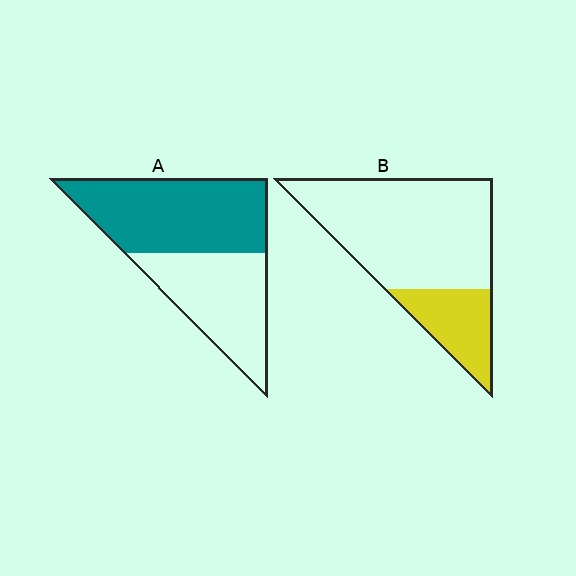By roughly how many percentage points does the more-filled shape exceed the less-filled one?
By roughly 30 percentage points (A over B).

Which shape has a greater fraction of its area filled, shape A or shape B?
Shape A.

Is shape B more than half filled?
No.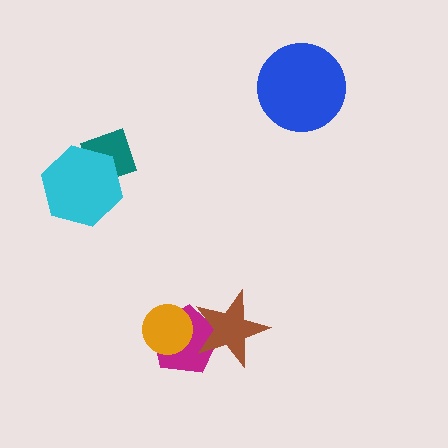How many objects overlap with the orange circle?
1 object overlaps with the orange circle.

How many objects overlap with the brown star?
1 object overlaps with the brown star.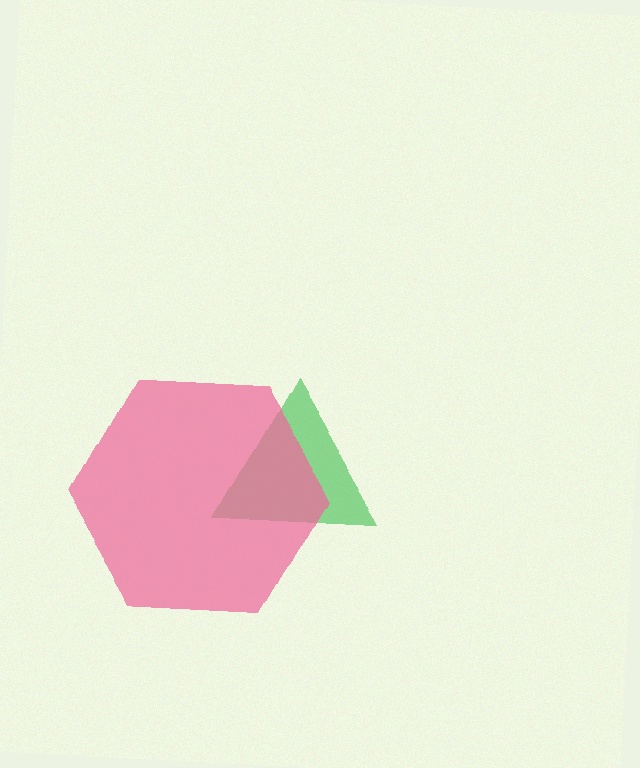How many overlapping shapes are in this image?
There are 2 overlapping shapes in the image.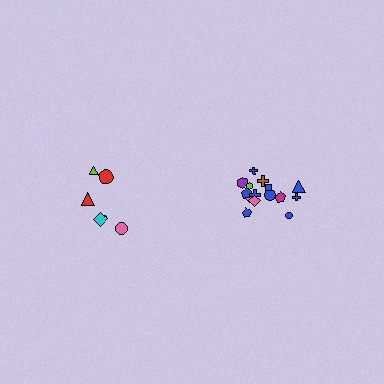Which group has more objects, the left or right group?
The right group.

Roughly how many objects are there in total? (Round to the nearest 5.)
Roughly 20 objects in total.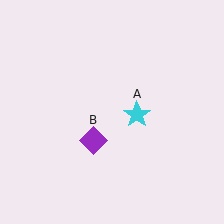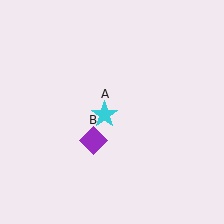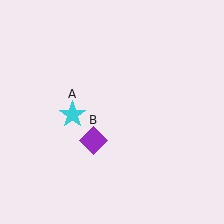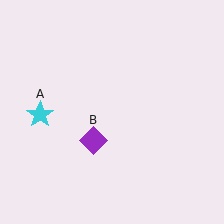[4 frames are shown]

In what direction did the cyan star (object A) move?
The cyan star (object A) moved left.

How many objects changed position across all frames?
1 object changed position: cyan star (object A).